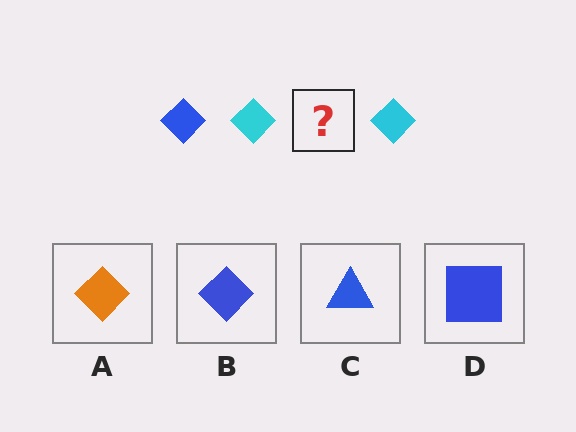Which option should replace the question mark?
Option B.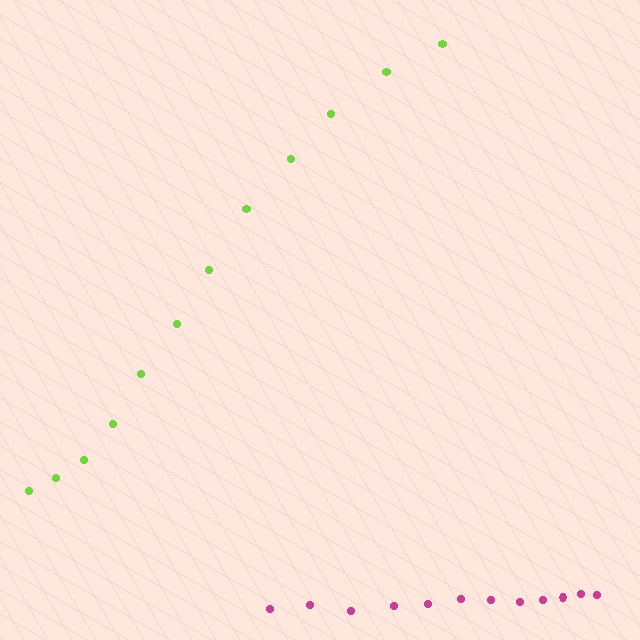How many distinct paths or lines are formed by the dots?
There are 2 distinct paths.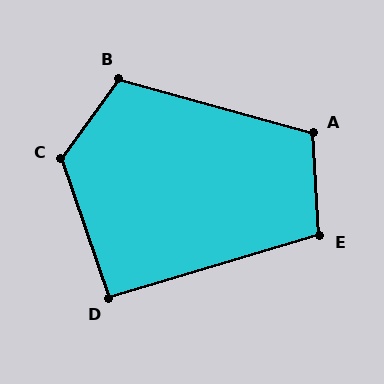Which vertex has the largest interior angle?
C, at approximately 126 degrees.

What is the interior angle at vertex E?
Approximately 103 degrees (obtuse).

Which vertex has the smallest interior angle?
D, at approximately 92 degrees.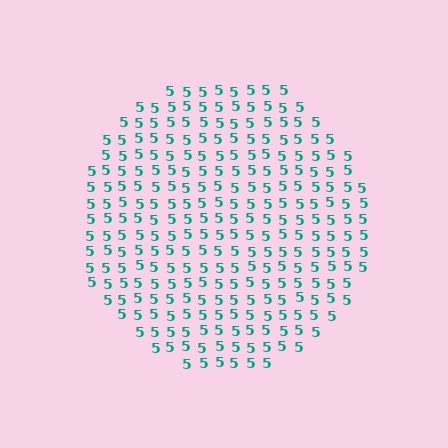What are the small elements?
The small elements are digit 5's.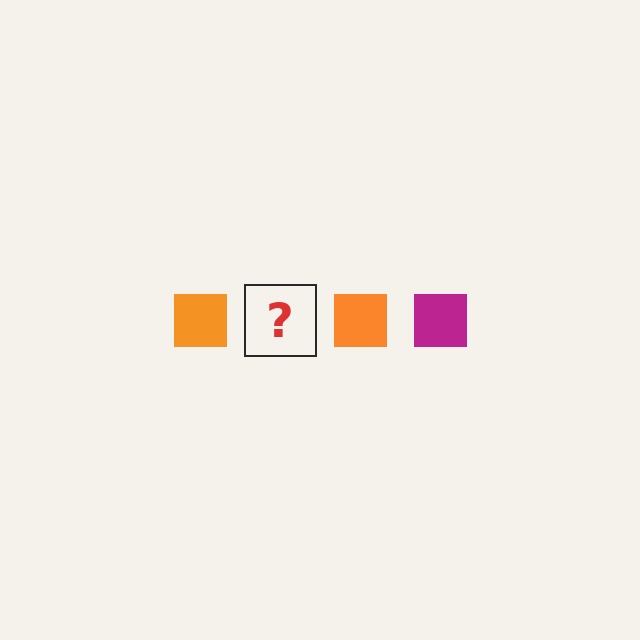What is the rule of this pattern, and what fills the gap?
The rule is that the pattern cycles through orange, magenta squares. The gap should be filled with a magenta square.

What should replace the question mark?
The question mark should be replaced with a magenta square.